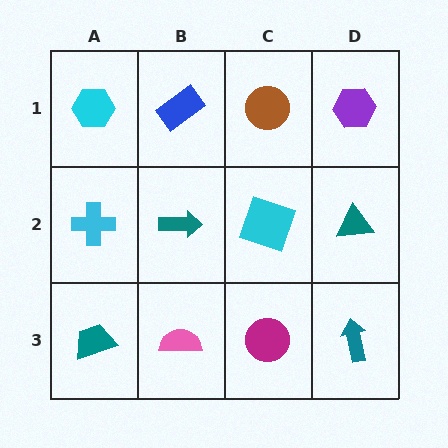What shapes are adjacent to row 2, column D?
A purple hexagon (row 1, column D), a teal arrow (row 3, column D), a cyan square (row 2, column C).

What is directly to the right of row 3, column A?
A pink semicircle.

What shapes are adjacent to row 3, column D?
A teal triangle (row 2, column D), a magenta circle (row 3, column C).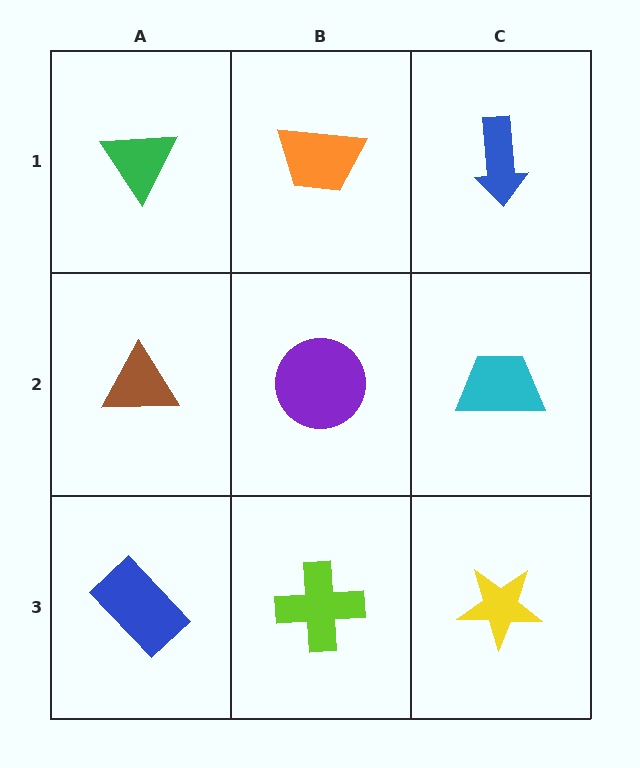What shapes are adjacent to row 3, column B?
A purple circle (row 2, column B), a blue rectangle (row 3, column A), a yellow star (row 3, column C).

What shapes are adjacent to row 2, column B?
An orange trapezoid (row 1, column B), a lime cross (row 3, column B), a brown triangle (row 2, column A), a cyan trapezoid (row 2, column C).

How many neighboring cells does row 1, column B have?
3.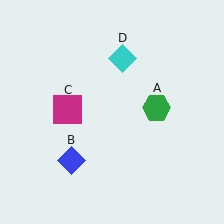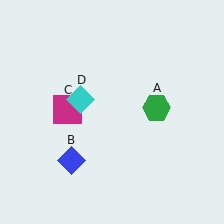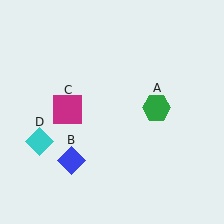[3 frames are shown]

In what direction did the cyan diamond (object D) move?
The cyan diamond (object D) moved down and to the left.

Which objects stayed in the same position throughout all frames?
Green hexagon (object A) and blue diamond (object B) and magenta square (object C) remained stationary.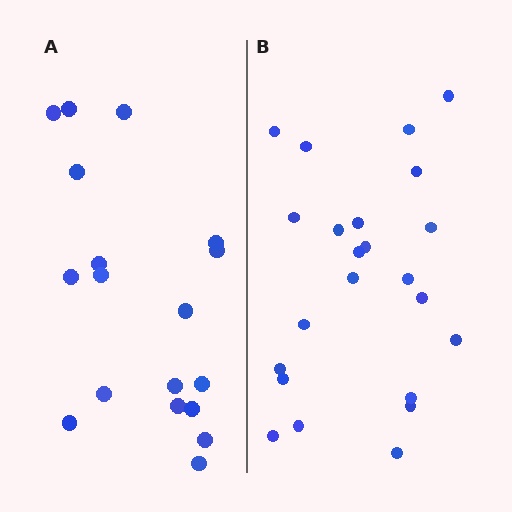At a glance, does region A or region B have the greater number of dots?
Region B (the right region) has more dots.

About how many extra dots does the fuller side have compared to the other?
Region B has about 5 more dots than region A.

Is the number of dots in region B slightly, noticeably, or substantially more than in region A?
Region B has noticeably more, but not dramatically so. The ratio is roughly 1.3 to 1.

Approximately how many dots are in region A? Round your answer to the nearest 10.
About 20 dots. (The exact count is 18, which rounds to 20.)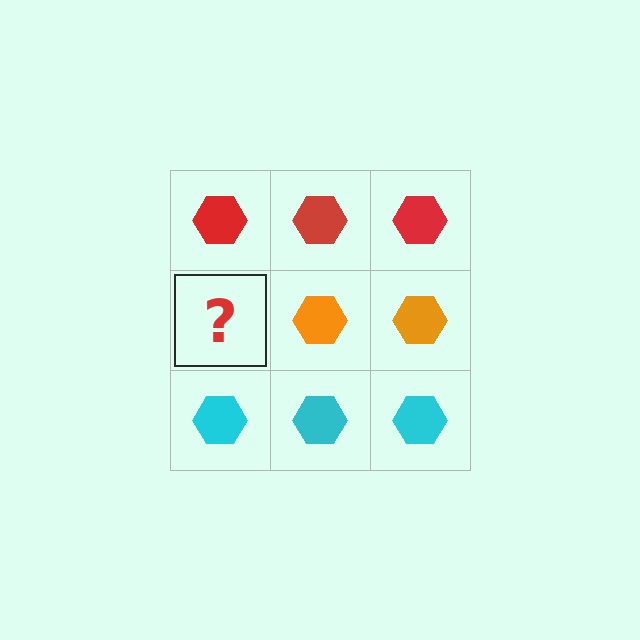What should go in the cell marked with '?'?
The missing cell should contain an orange hexagon.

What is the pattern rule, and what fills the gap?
The rule is that each row has a consistent color. The gap should be filled with an orange hexagon.